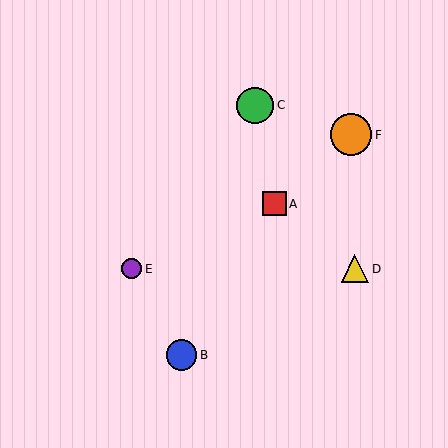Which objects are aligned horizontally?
Objects D, E are aligned horizontally.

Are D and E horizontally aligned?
Yes, both are at y≈269.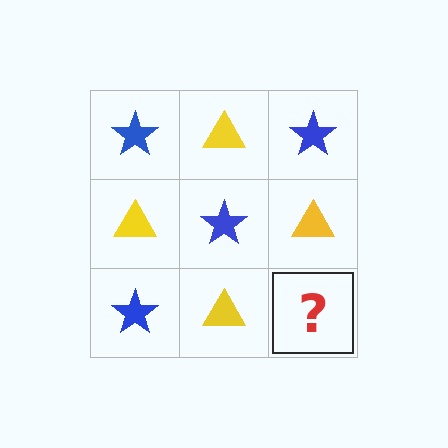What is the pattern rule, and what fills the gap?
The rule is that it alternates blue star and yellow triangle in a checkerboard pattern. The gap should be filled with a blue star.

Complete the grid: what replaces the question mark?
The question mark should be replaced with a blue star.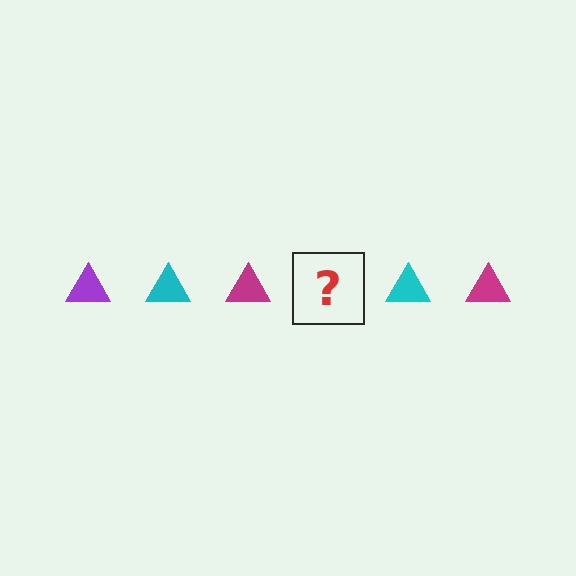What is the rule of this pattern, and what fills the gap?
The rule is that the pattern cycles through purple, cyan, magenta triangles. The gap should be filled with a purple triangle.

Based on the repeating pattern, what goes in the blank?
The blank should be a purple triangle.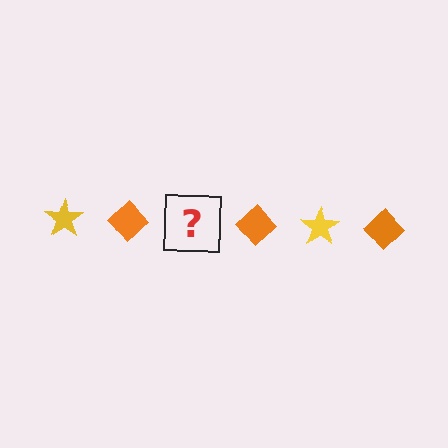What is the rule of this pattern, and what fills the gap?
The rule is that the pattern alternates between yellow star and orange diamond. The gap should be filled with a yellow star.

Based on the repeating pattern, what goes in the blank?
The blank should be a yellow star.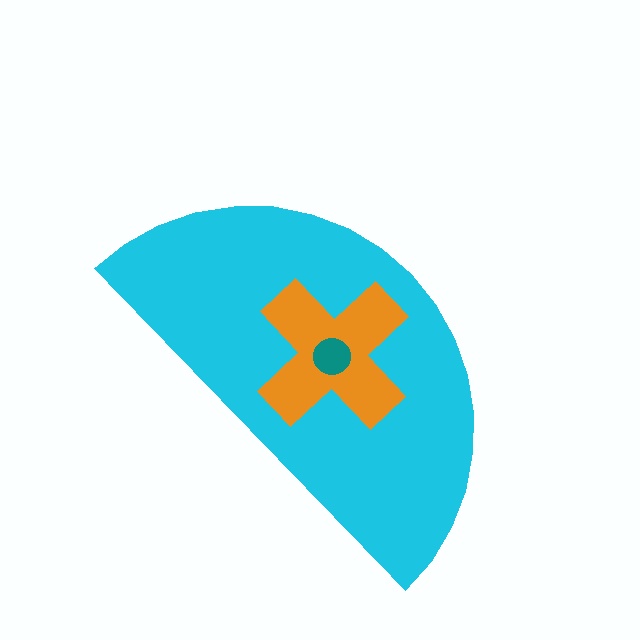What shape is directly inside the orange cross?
The teal circle.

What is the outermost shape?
The cyan semicircle.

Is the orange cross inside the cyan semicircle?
Yes.